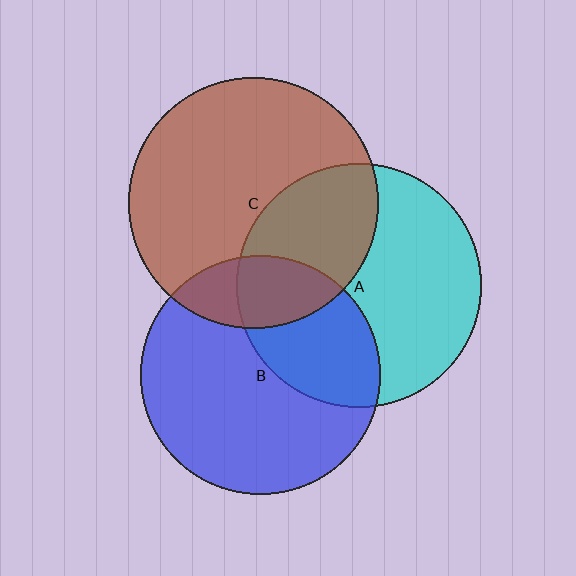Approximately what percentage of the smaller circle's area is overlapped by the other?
Approximately 20%.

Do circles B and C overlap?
Yes.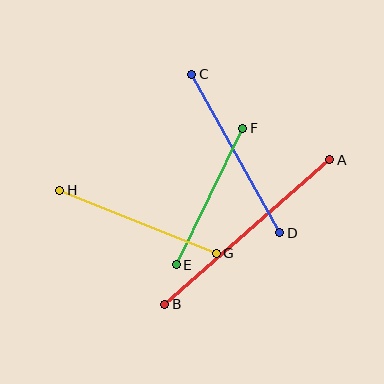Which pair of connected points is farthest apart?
Points A and B are farthest apart.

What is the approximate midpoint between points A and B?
The midpoint is at approximately (247, 232) pixels.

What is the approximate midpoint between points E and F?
The midpoint is at approximately (209, 197) pixels.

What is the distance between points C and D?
The distance is approximately 181 pixels.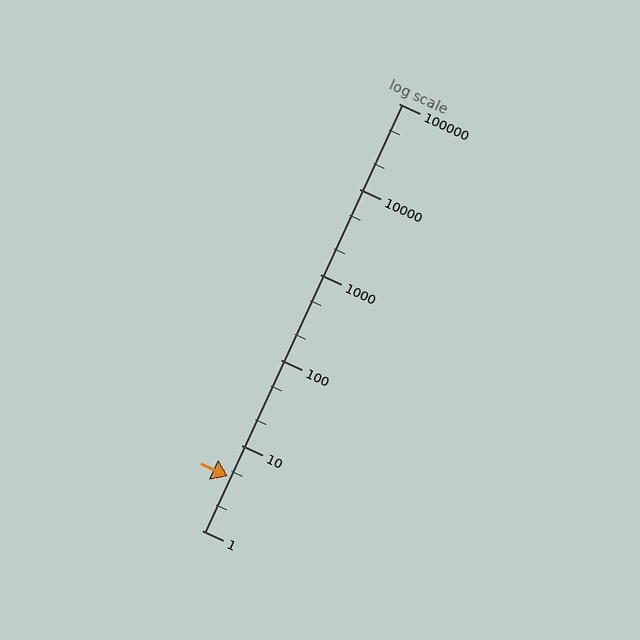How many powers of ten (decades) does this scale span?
The scale spans 5 decades, from 1 to 100000.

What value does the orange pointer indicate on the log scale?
The pointer indicates approximately 4.3.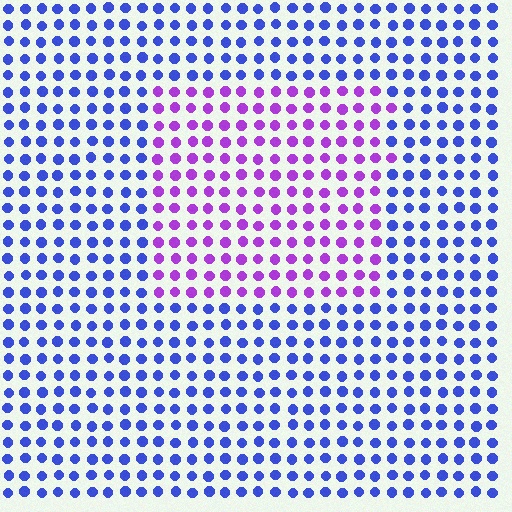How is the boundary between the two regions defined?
The boundary is defined purely by a slight shift in hue (about 52 degrees). Spacing, size, and orientation are identical on both sides.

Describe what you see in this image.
The image is filled with small blue elements in a uniform arrangement. A rectangle-shaped region is visible where the elements are tinted to a slightly different hue, forming a subtle color boundary.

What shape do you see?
I see a rectangle.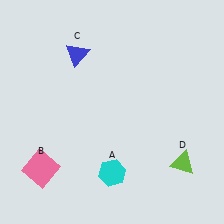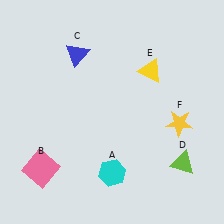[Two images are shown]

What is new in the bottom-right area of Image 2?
A yellow star (F) was added in the bottom-right area of Image 2.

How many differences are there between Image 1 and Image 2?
There are 2 differences between the two images.